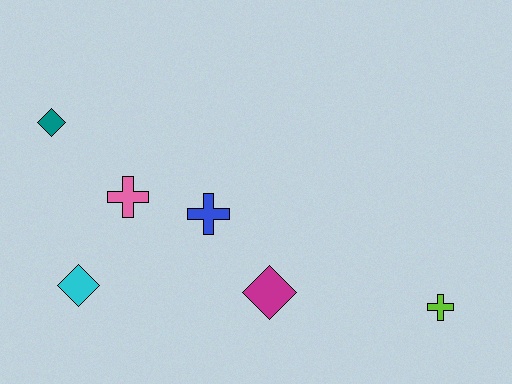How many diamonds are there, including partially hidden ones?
There are 3 diamonds.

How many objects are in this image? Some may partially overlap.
There are 6 objects.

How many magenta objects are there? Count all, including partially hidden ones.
There is 1 magenta object.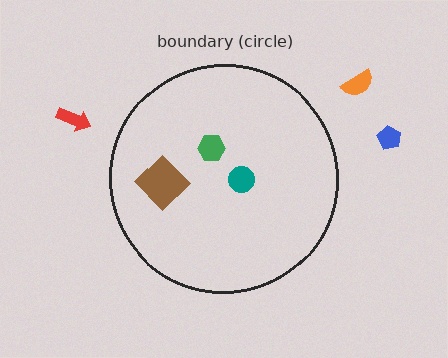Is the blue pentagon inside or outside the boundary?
Outside.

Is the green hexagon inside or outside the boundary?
Inside.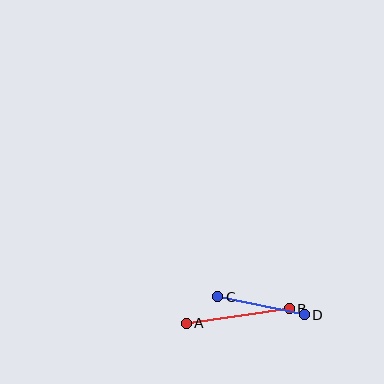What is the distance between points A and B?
The distance is approximately 104 pixels.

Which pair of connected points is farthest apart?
Points A and B are farthest apart.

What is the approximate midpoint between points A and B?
The midpoint is at approximately (238, 316) pixels.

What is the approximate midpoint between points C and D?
The midpoint is at approximately (261, 306) pixels.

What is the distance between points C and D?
The distance is approximately 89 pixels.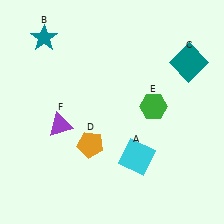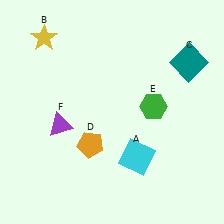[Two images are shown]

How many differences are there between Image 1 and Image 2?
There is 1 difference between the two images.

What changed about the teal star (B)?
In Image 1, B is teal. In Image 2, it changed to yellow.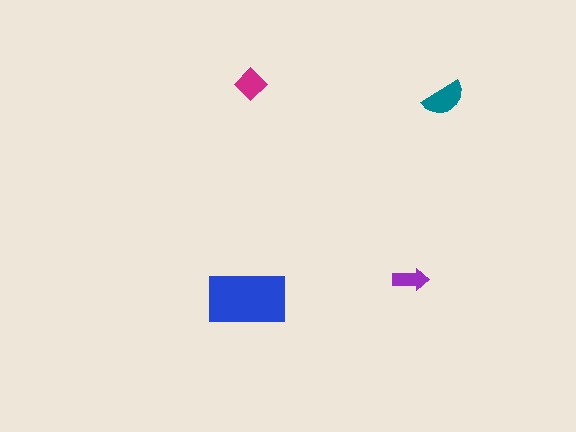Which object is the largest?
The blue rectangle.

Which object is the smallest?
The purple arrow.